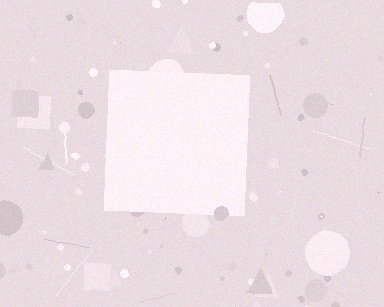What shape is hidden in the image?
A square is hidden in the image.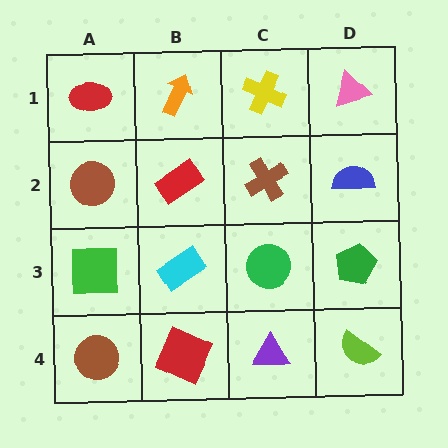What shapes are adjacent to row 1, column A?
A brown circle (row 2, column A), an orange arrow (row 1, column B).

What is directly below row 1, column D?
A blue semicircle.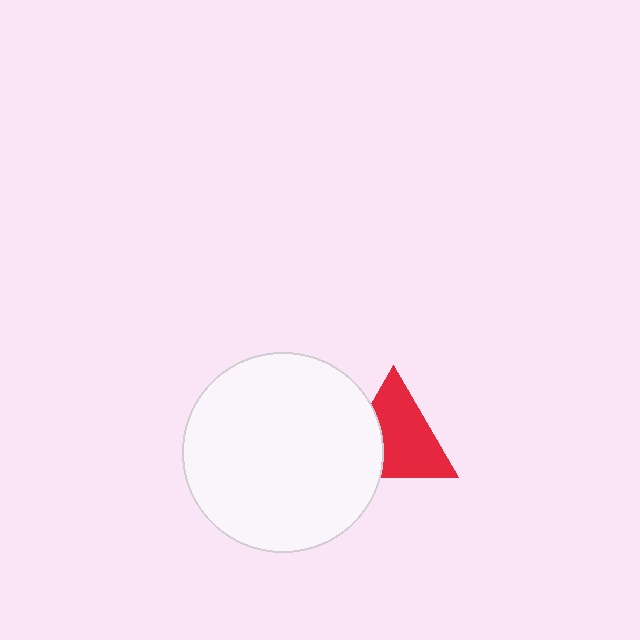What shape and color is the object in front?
The object in front is a white circle.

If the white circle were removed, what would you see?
You would see the complete red triangle.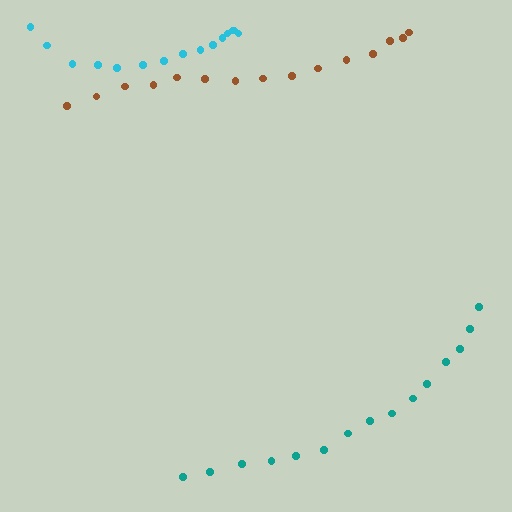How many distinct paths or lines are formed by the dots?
There are 3 distinct paths.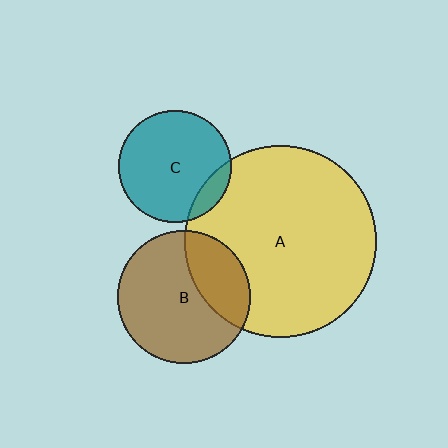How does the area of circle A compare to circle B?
Approximately 2.1 times.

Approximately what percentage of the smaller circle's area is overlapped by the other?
Approximately 10%.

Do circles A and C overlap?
Yes.